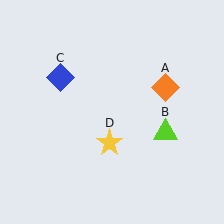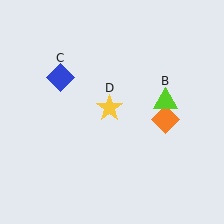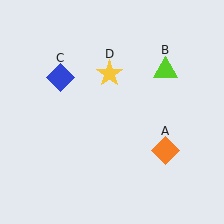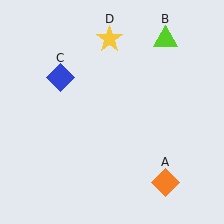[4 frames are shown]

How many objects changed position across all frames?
3 objects changed position: orange diamond (object A), lime triangle (object B), yellow star (object D).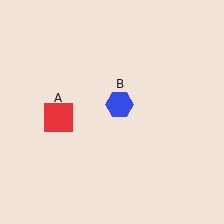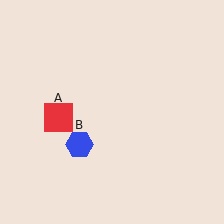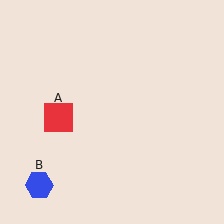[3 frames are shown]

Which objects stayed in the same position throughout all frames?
Red square (object A) remained stationary.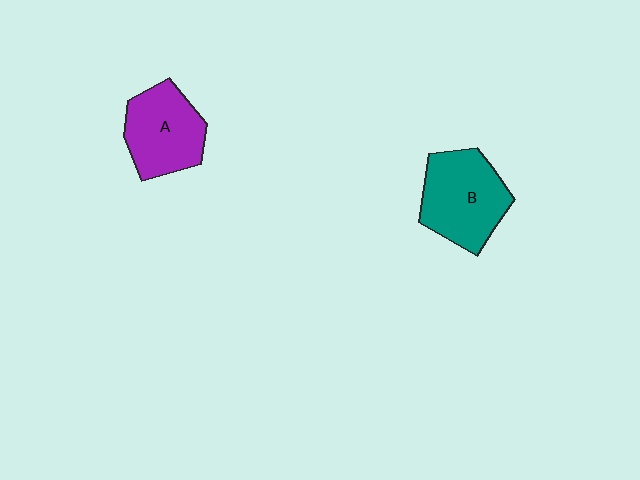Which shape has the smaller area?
Shape A (purple).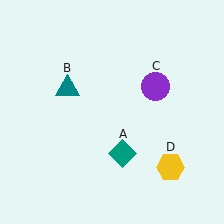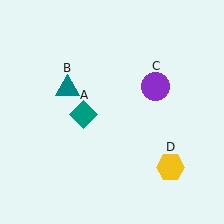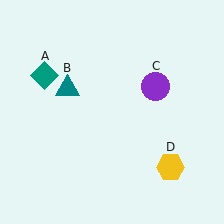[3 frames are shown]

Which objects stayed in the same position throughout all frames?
Teal triangle (object B) and purple circle (object C) and yellow hexagon (object D) remained stationary.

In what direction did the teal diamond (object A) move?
The teal diamond (object A) moved up and to the left.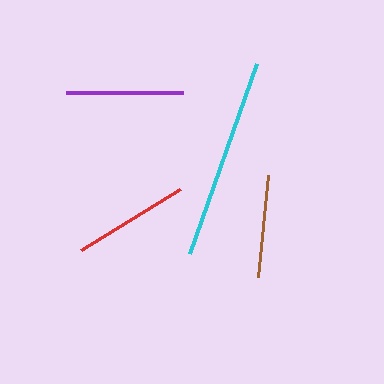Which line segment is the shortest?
The brown line is the shortest at approximately 102 pixels.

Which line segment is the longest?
The cyan line is the longest at approximately 202 pixels.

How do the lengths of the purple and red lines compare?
The purple and red lines are approximately the same length.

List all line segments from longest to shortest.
From longest to shortest: cyan, purple, red, brown.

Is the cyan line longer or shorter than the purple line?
The cyan line is longer than the purple line.